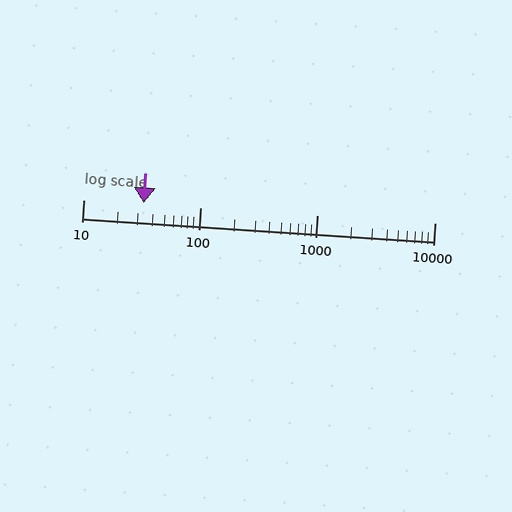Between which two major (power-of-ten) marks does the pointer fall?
The pointer is between 10 and 100.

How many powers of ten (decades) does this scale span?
The scale spans 3 decades, from 10 to 10000.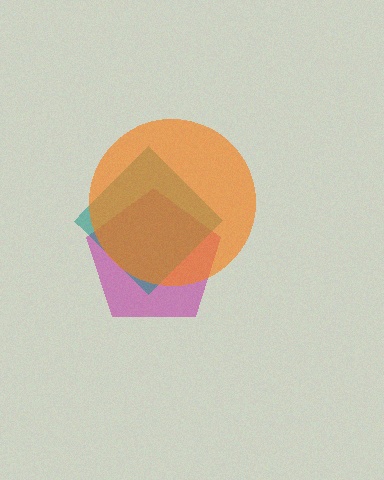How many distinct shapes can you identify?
There are 3 distinct shapes: a magenta pentagon, a teal diamond, an orange circle.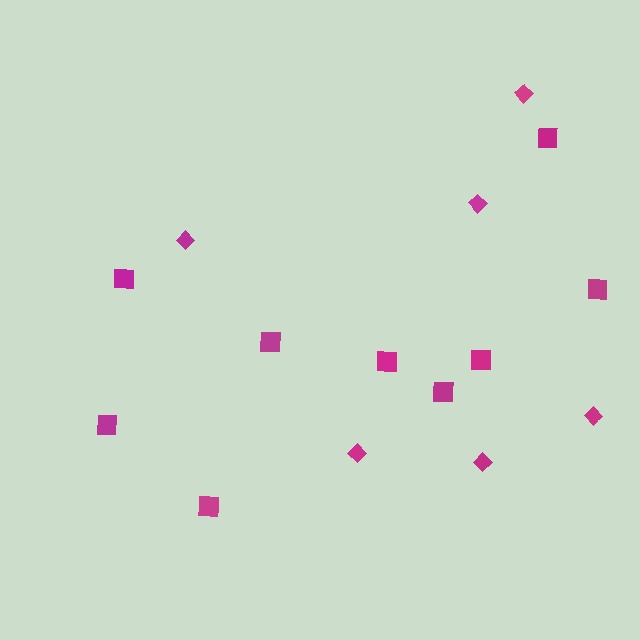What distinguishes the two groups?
There are 2 groups: one group of diamonds (6) and one group of squares (9).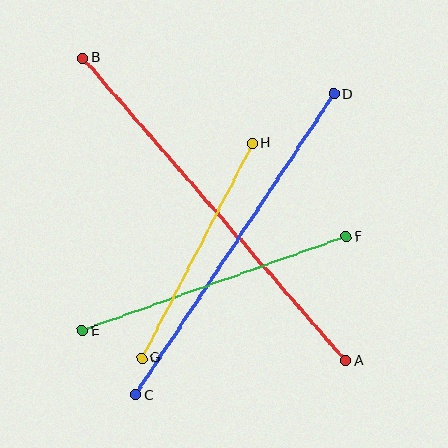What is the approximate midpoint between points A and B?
The midpoint is at approximately (214, 209) pixels.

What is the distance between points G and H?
The distance is approximately 242 pixels.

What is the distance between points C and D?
The distance is approximately 361 pixels.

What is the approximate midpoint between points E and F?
The midpoint is at approximately (214, 284) pixels.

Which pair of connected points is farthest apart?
Points A and B are farthest apart.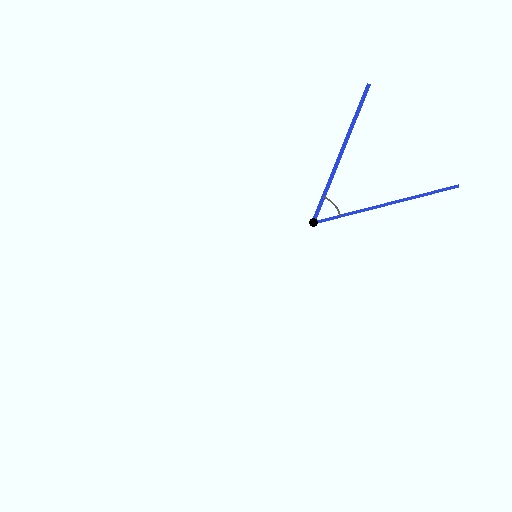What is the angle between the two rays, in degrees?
Approximately 54 degrees.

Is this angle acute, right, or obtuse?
It is acute.